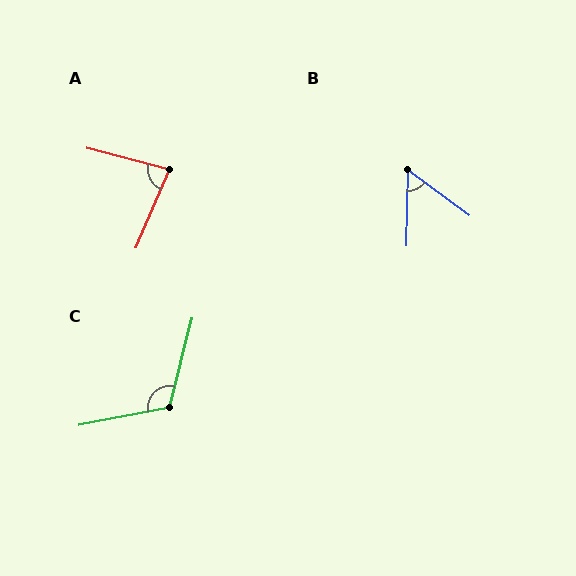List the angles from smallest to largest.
B (54°), A (82°), C (115°).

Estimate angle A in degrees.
Approximately 82 degrees.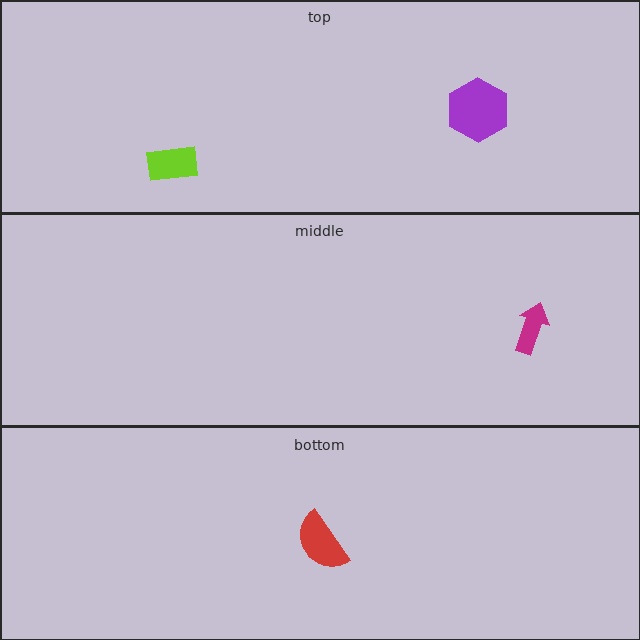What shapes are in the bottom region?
The red semicircle.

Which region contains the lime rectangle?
The top region.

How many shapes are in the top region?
2.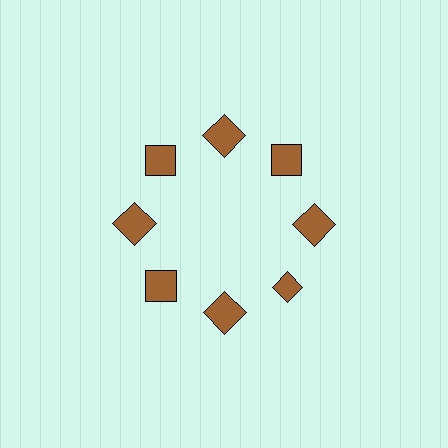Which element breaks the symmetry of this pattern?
The brown diamond at roughly the 4 o'clock position breaks the symmetry. All other shapes are brown squares.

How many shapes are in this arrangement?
There are 8 shapes arranged in a ring pattern.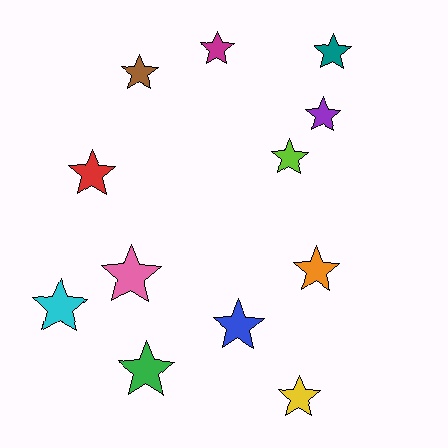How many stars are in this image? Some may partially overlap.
There are 12 stars.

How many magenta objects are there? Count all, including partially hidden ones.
There is 1 magenta object.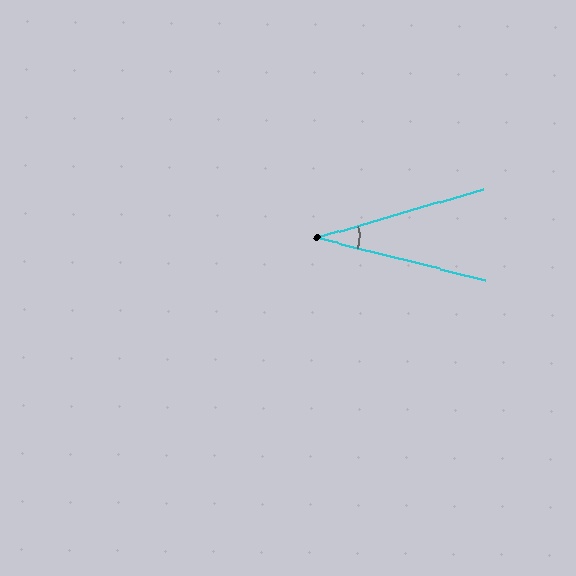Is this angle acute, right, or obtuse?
It is acute.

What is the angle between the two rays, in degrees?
Approximately 30 degrees.